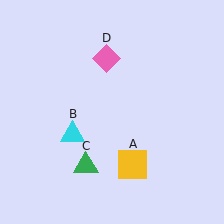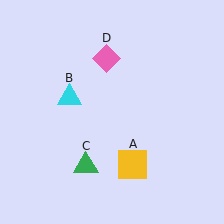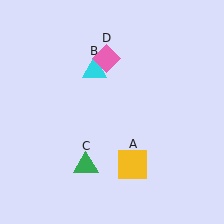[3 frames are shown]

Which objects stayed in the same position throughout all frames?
Yellow square (object A) and green triangle (object C) and pink diamond (object D) remained stationary.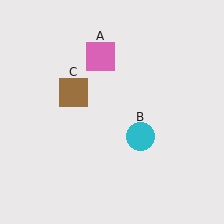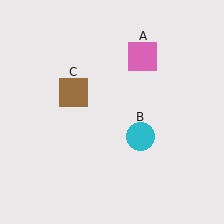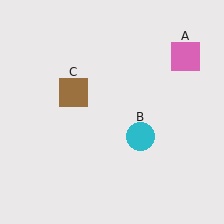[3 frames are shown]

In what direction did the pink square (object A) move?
The pink square (object A) moved right.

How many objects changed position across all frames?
1 object changed position: pink square (object A).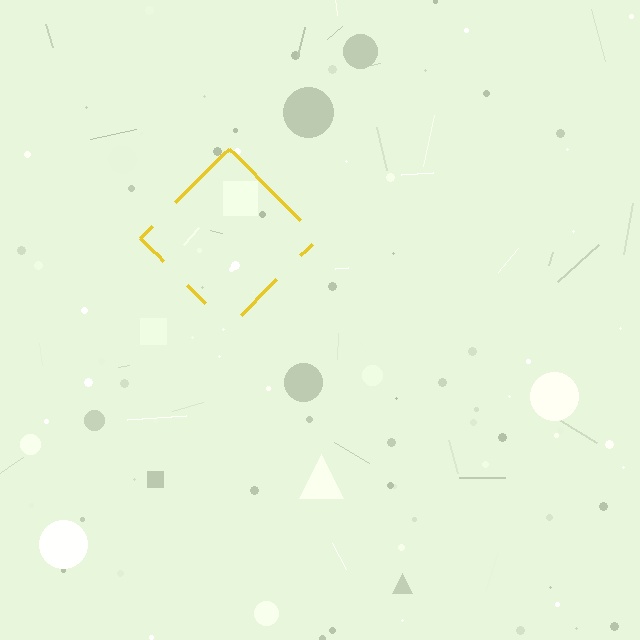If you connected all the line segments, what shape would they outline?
They would outline a diamond.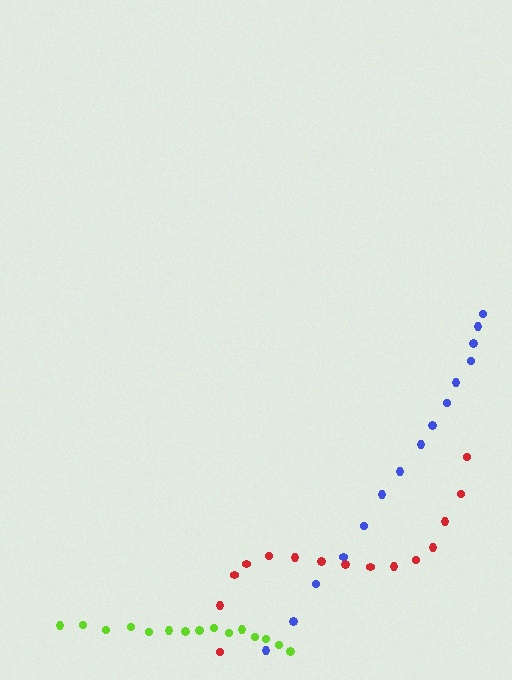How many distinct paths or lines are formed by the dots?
There are 3 distinct paths.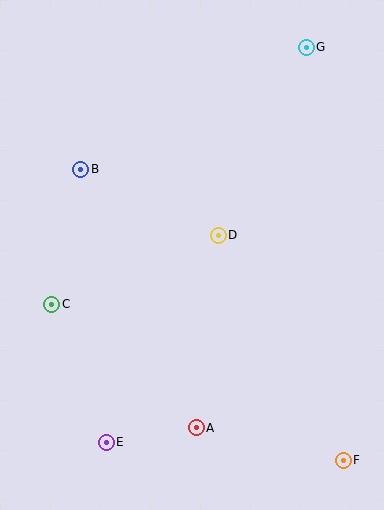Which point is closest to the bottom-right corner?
Point F is closest to the bottom-right corner.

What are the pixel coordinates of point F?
Point F is at (343, 460).